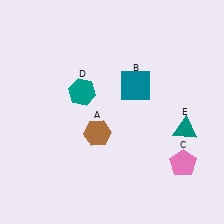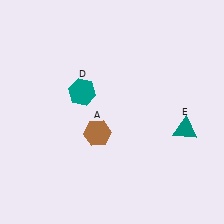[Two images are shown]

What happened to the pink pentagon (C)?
The pink pentagon (C) was removed in Image 2. It was in the bottom-right area of Image 1.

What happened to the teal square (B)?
The teal square (B) was removed in Image 2. It was in the top-right area of Image 1.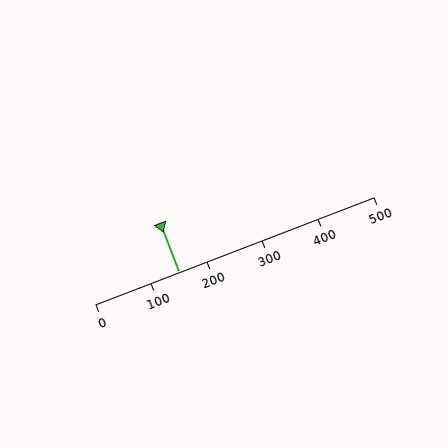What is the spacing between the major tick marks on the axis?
The major ticks are spaced 100 apart.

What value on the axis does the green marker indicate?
The marker indicates approximately 150.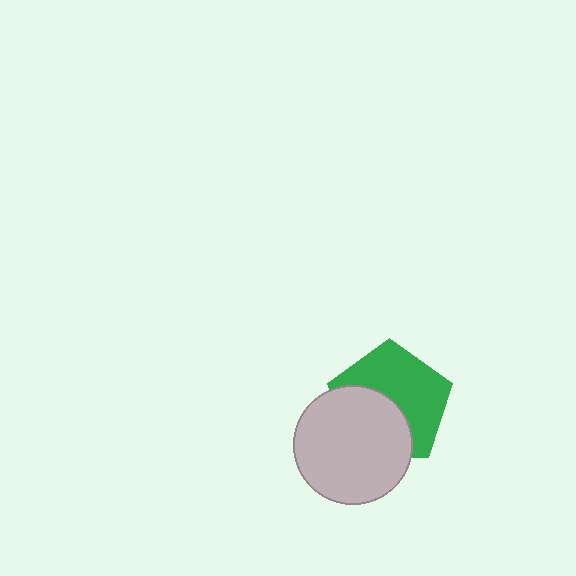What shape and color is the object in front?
The object in front is a light gray circle.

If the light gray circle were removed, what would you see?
You would see the complete green pentagon.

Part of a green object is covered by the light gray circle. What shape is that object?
It is a pentagon.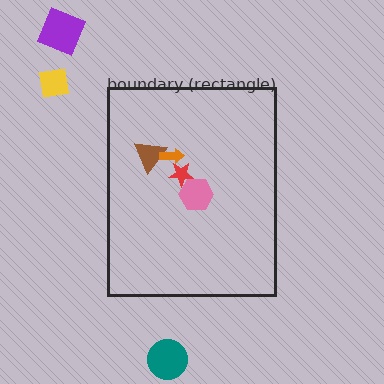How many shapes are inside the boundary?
4 inside, 3 outside.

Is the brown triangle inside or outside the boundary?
Inside.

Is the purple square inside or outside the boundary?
Outside.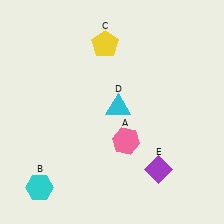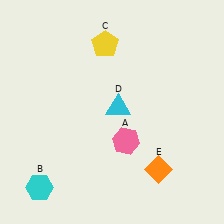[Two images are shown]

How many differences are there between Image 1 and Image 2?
There is 1 difference between the two images.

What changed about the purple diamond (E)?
In Image 1, E is purple. In Image 2, it changed to orange.